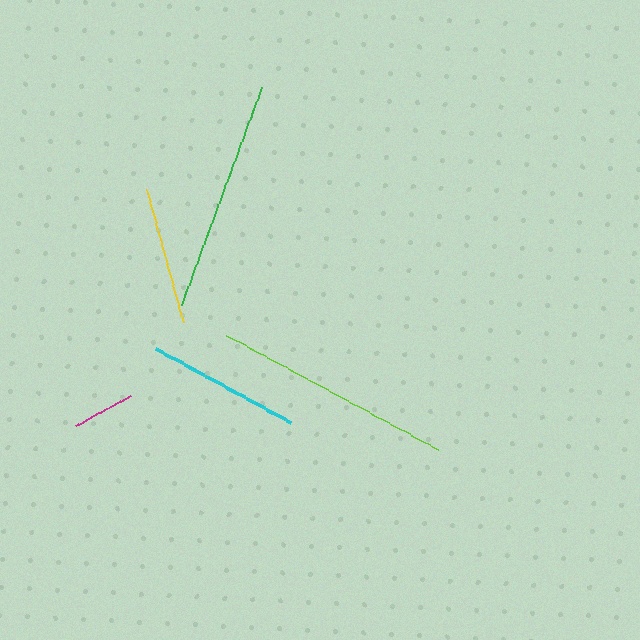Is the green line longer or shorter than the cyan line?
The green line is longer than the cyan line.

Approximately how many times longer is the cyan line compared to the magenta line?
The cyan line is approximately 2.4 times the length of the magenta line.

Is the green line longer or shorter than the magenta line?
The green line is longer than the magenta line.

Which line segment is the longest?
The lime line is the longest at approximately 240 pixels.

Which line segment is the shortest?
The magenta line is the shortest at approximately 63 pixels.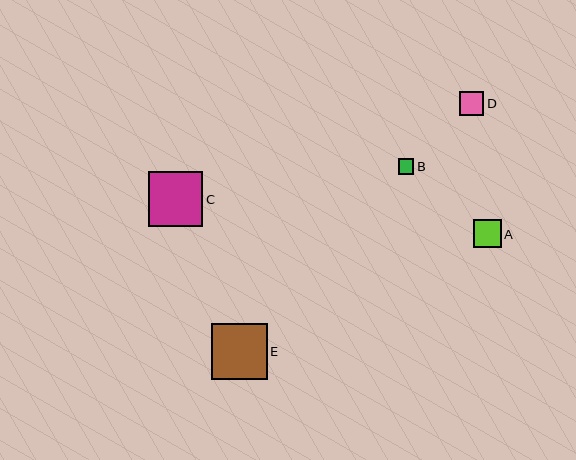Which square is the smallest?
Square B is the smallest with a size of approximately 15 pixels.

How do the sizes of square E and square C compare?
Square E and square C are approximately the same size.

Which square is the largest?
Square E is the largest with a size of approximately 56 pixels.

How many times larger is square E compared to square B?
Square E is approximately 3.6 times the size of square B.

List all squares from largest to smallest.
From largest to smallest: E, C, A, D, B.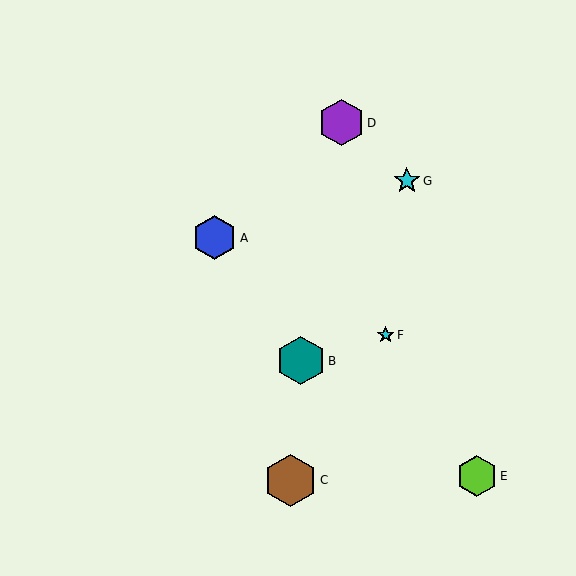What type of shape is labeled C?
Shape C is a brown hexagon.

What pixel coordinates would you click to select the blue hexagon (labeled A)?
Click at (215, 238) to select the blue hexagon A.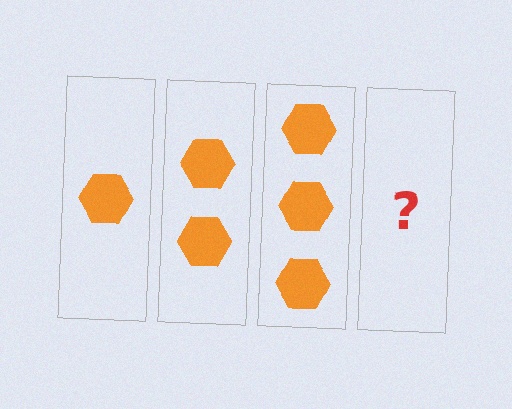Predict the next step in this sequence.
The next step is 4 hexagons.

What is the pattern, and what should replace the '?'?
The pattern is that each step adds one more hexagon. The '?' should be 4 hexagons.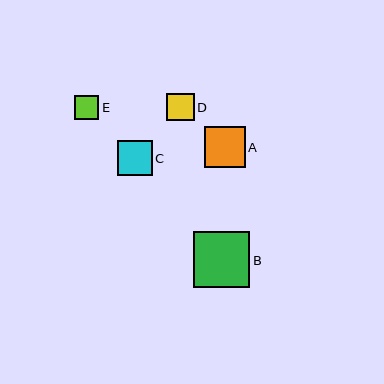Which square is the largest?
Square B is the largest with a size of approximately 56 pixels.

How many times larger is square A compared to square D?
Square A is approximately 1.5 times the size of square D.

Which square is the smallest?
Square E is the smallest with a size of approximately 24 pixels.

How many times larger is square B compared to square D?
Square B is approximately 2.0 times the size of square D.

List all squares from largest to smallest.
From largest to smallest: B, A, C, D, E.